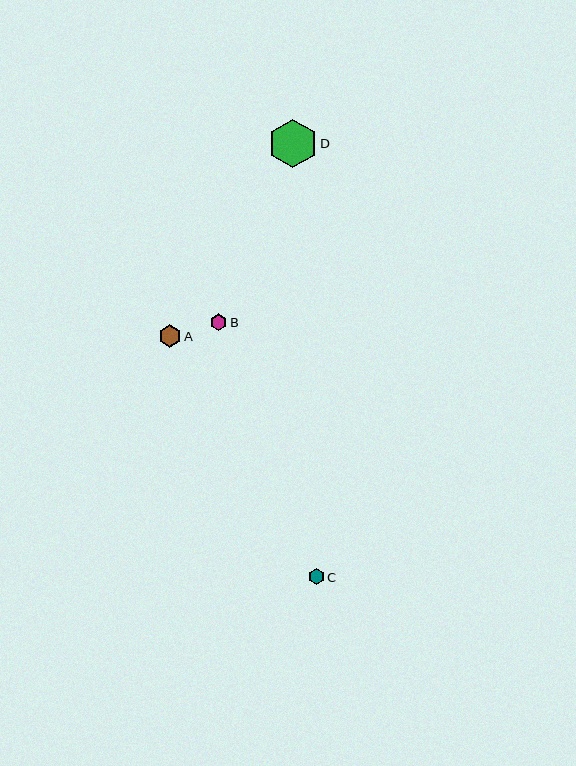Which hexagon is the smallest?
Hexagon C is the smallest with a size of approximately 16 pixels.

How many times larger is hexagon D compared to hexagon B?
Hexagon D is approximately 2.9 times the size of hexagon B.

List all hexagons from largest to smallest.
From largest to smallest: D, A, B, C.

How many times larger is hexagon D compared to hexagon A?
Hexagon D is approximately 2.2 times the size of hexagon A.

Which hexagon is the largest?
Hexagon D is the largest with a size of approximately 49 pixels.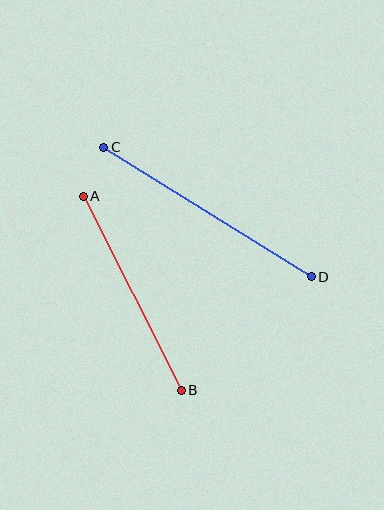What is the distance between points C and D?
The distance is approximately 245 pixels.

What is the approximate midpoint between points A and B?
The midpoint is at approximately (132, 293) pixels.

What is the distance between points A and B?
The distance is approximately 217 pixels.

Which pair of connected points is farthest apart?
Points C and D are farthest apart.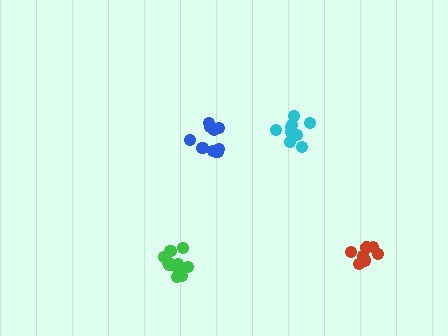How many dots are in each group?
Group 1: 11 dots, Group 2: 10 dots, Group 3: 9 dots, Group 4: 7 dots (37 total).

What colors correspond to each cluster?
The clusters are colored: green, blue, cyan, red.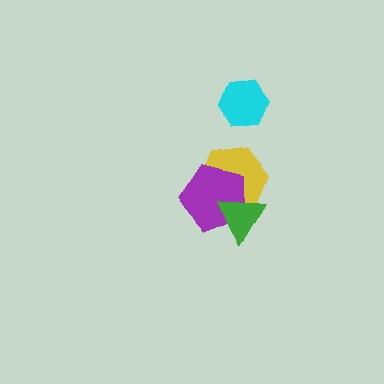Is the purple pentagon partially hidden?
Yes, it is partially covered by another shape.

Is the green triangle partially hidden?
No, no other shape covers it.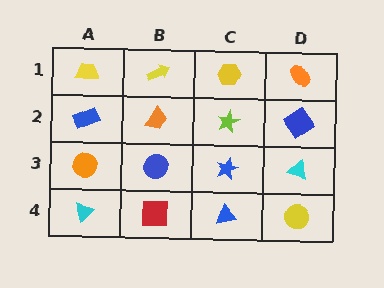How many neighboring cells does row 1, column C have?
3.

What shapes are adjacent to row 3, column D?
A blue diamond (row 2, column D), a yellow circle (row 4, column D), a blue star (row 3, column C).